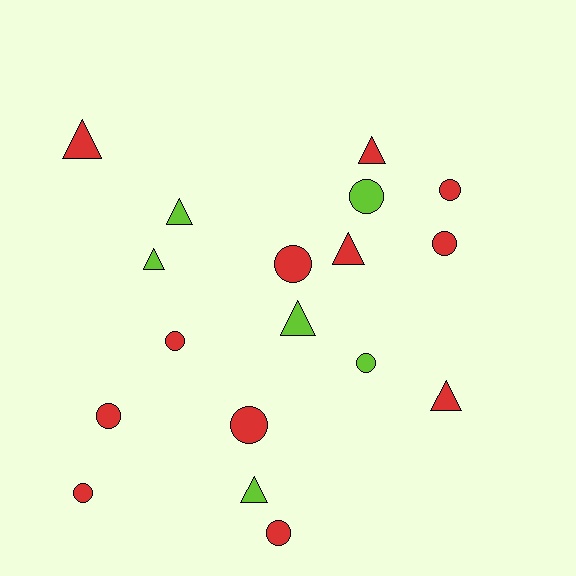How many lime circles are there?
There are 2 lime circles.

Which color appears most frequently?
Red, with 12 objects.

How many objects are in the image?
There are 18 objects.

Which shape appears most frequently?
Circle, with 10 objects.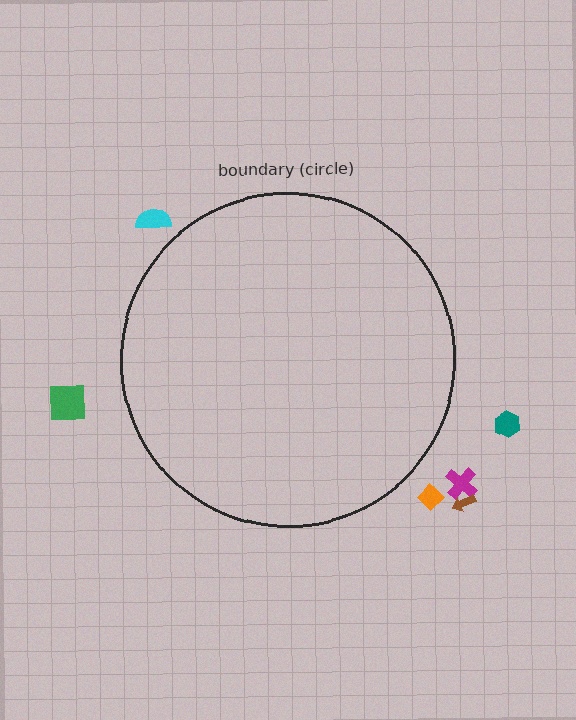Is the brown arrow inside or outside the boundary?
Outside.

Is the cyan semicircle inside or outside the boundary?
Outside.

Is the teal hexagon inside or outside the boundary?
Outside.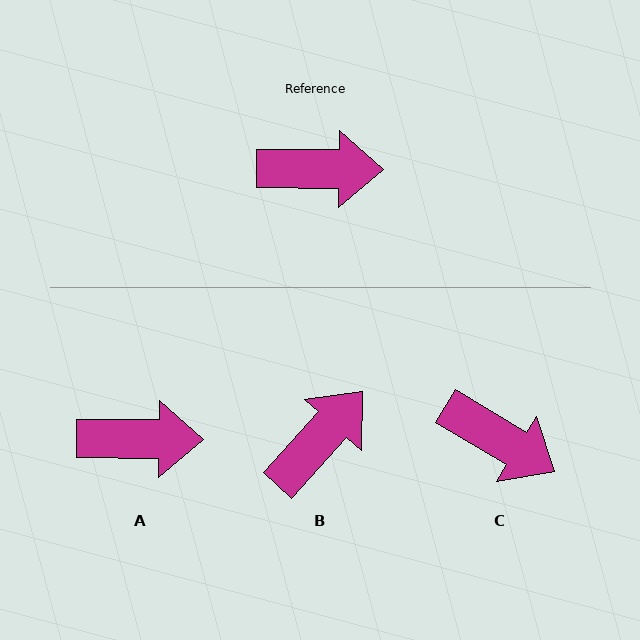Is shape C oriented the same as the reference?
No, it is off by about 31 degrees.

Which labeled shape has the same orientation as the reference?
A.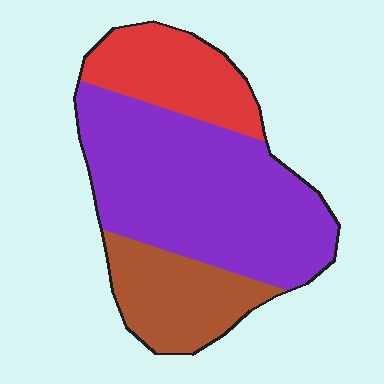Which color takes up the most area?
Purple, at roughly 55%.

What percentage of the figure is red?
Red covers around 20% of the figure.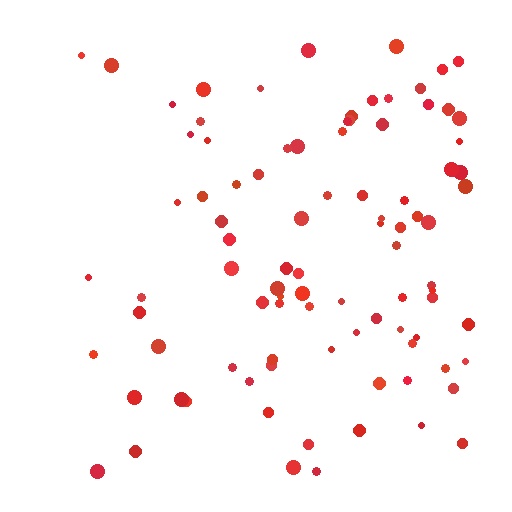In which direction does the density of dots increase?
From left to right, with the right side densest.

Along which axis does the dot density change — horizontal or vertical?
Horizontal.